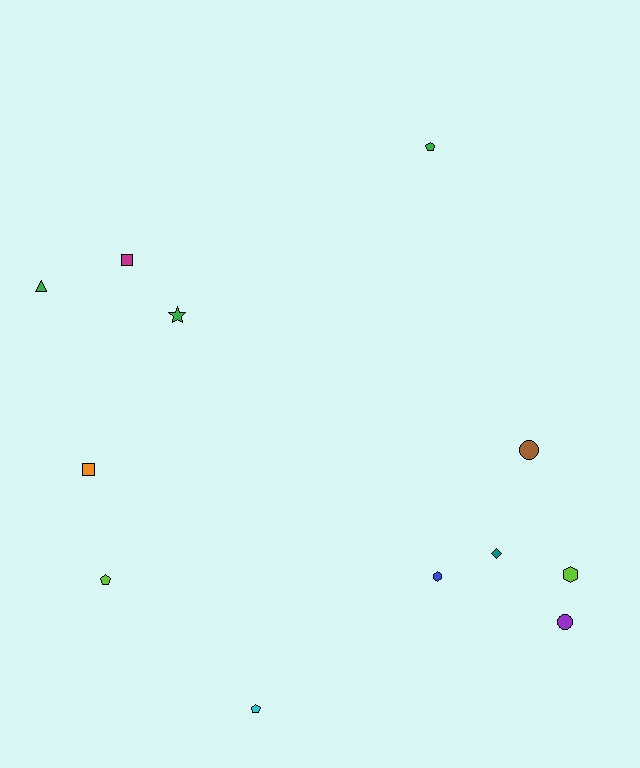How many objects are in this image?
There are 12 objects.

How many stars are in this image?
There is 1 star.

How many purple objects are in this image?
There is 1 purple object.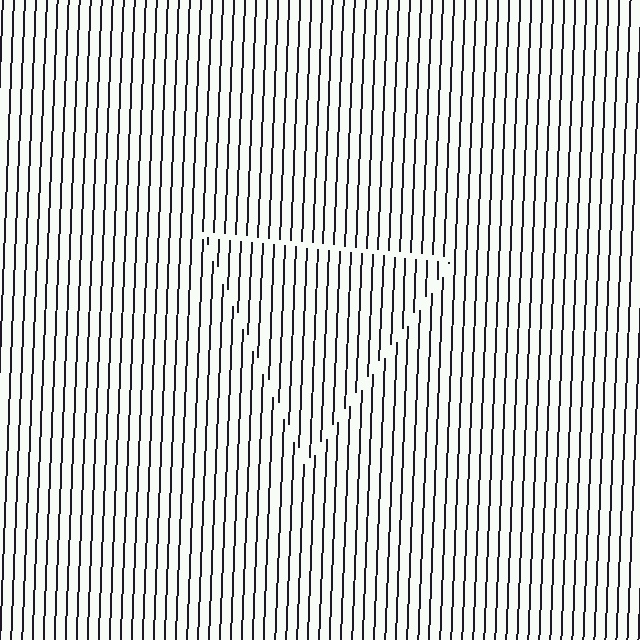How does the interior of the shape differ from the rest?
The interior of the shape contains the same grating, shifted by half a period — the contour is defined by the phase discontinuity where line-ends from the inner and outer gratings abut.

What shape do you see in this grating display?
An illusory triangle. The interior of the shape contains the same grating, shifted by half a period — the contour is defined by the phase discontinuity where line-ends from the inner and outer gratings abut.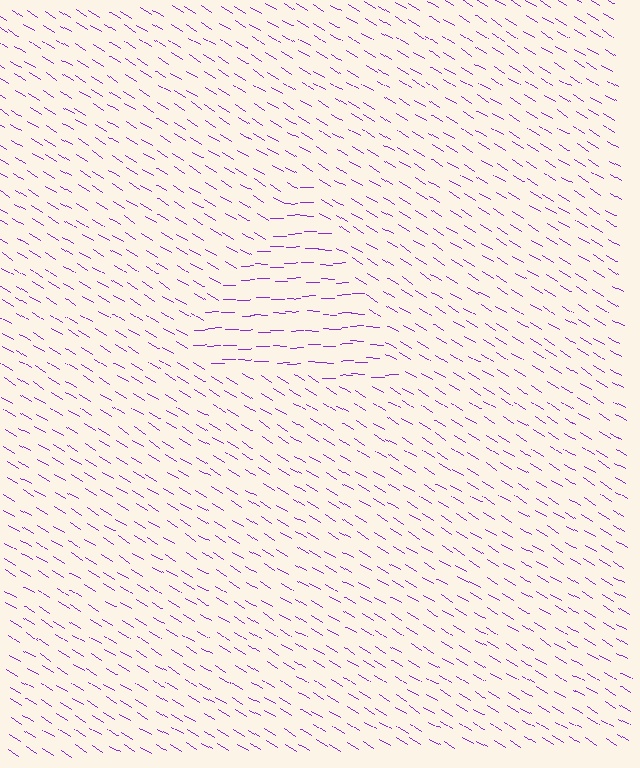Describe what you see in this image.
The image is filled with small purple line segments. A triangle region in the image has lines oriented differently from the surrounding lines, creating a visible texture boundary.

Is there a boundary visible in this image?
Yes, there is a texture boundary formed by a change in line orientation.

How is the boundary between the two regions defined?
The boundary is defined purely by a change in line orientation (approximately 32 degrees difference). All lines are the same color and thickness.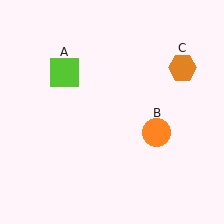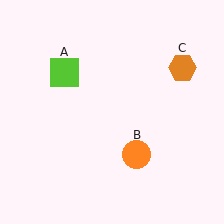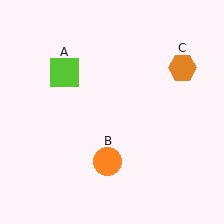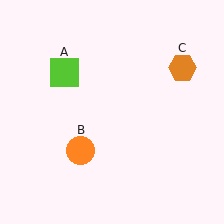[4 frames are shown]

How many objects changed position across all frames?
1 object changed position: orange circle (object B).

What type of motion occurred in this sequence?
The orange circle (object B) rotated clockwise around the center of the scene.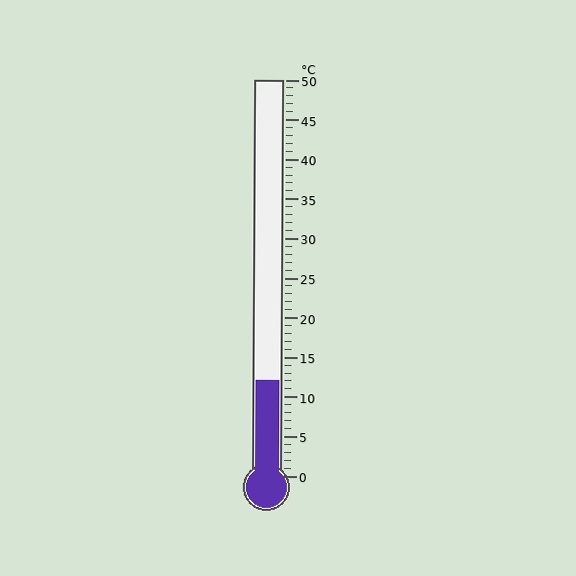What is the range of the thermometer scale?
The thermometer scale ranges from 0°C to 50°C.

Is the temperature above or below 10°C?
The temperature is above 10°C.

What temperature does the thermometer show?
The thermometer shows approximately 12°C.